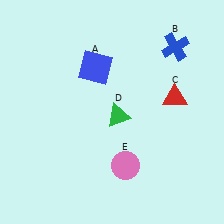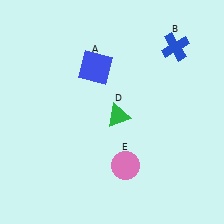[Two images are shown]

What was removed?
The red triangle (C) was removed in Image 2.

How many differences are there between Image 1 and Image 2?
There is 1 difference between the two images.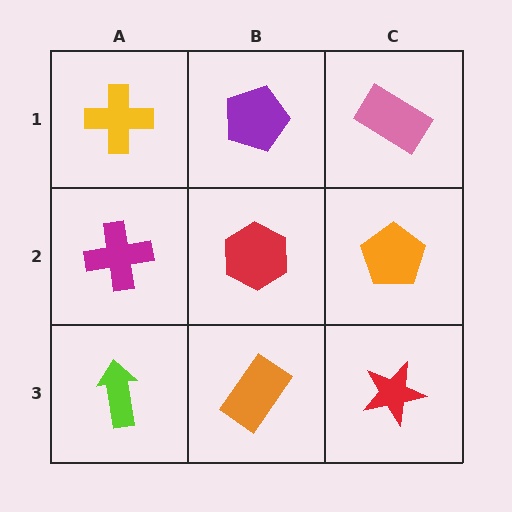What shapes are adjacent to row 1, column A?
A magenta cross (row 2, column A), a purple pentagon (row 1, column B).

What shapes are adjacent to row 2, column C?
A pink rectangle (row 1, column C), a red star (row 3, column C), a red hexagon (row 2, column B).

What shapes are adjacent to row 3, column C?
An orange pentagon (row 2, column C), an orange rectangle (row 3, column B).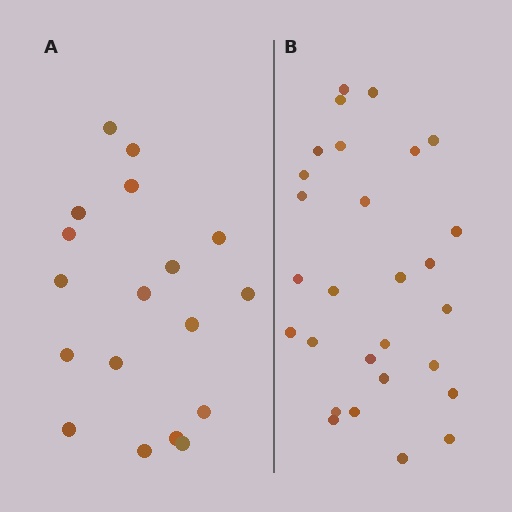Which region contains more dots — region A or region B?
Region B (the right region) has more dots.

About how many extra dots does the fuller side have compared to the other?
Region B has roughly 10 or so more dots than region A.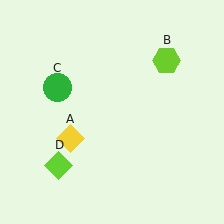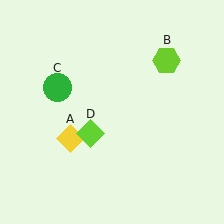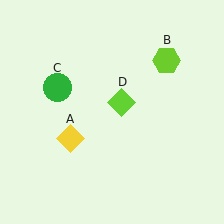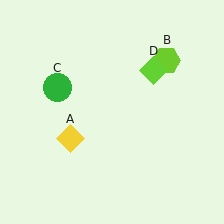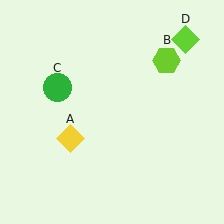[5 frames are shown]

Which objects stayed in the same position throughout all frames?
Yellow diamond (object A) and lime hexagon (object B) and green circle (object C) remained stationary.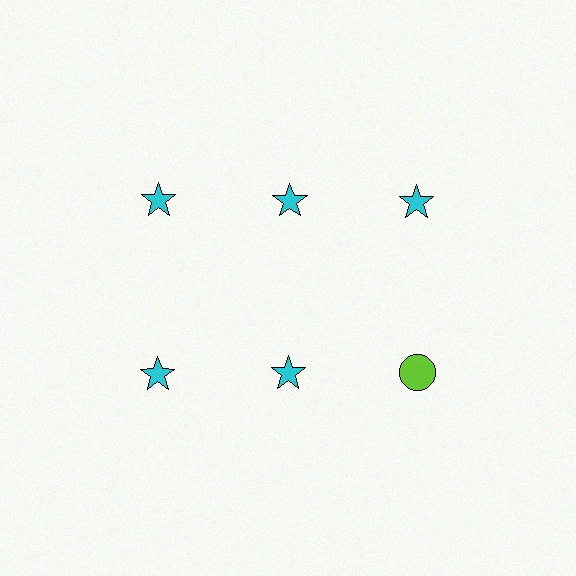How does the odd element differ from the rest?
It differs in both color (lime instead of cyan) and shape (circle instead of star).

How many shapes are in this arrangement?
There are 6 shapes arranged in a grid pattern.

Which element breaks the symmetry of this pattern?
The lime circle in the second row, center column breaks the symmetry. All other shapes are cyan stars.